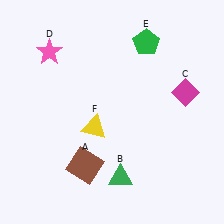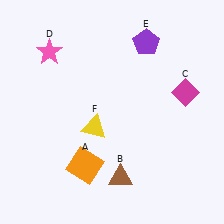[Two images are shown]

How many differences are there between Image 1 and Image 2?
There are 3 differences between the two images.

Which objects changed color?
A changed from brown to orange. B changed from green to brown. E changed from green to purple.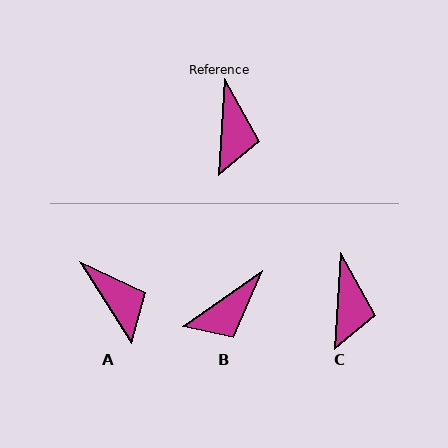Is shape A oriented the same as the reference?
No, it is off by about 36 degrees.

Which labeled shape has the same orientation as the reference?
C.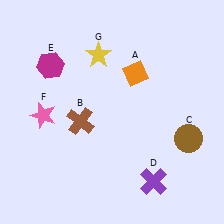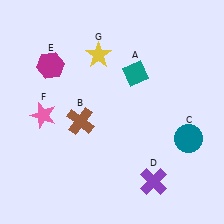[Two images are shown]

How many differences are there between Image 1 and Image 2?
There are 2 differences between the two images.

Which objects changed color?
A changed from orange to teal. C changed from brown to teal.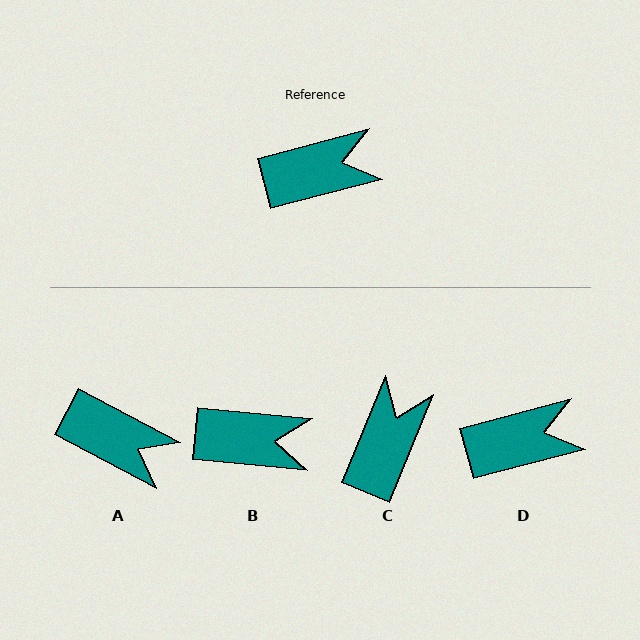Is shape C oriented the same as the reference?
No, it is off by about 53 degrees.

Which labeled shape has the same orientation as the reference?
D.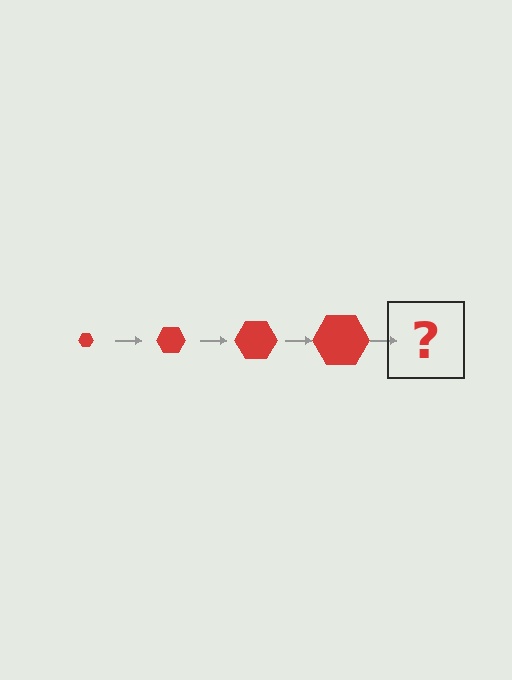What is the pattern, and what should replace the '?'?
The pattern is that the hexagon gets progressively larger each step. The '?' should be a red hexagon, larger than the previous one.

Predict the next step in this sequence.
The next step is a red hexagon, larger than the previous one.